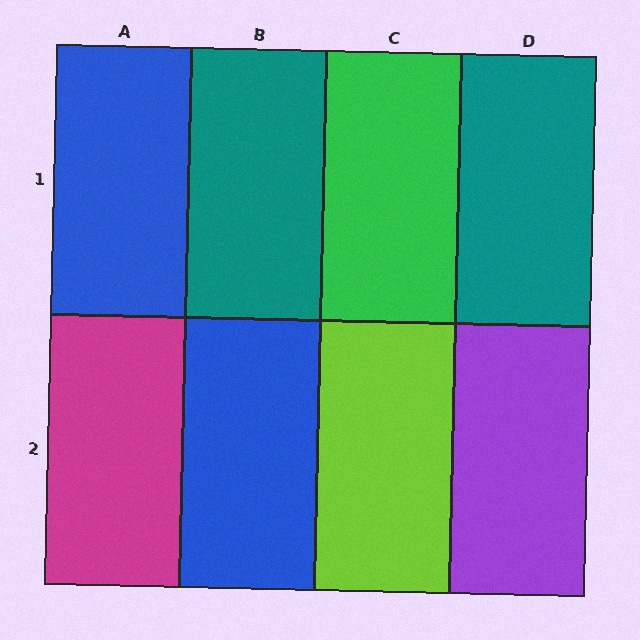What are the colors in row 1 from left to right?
Blue, teal, green, teal.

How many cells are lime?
1 cell is lime.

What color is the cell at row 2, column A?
Magenta.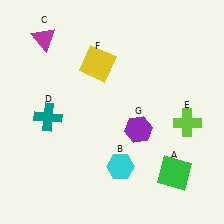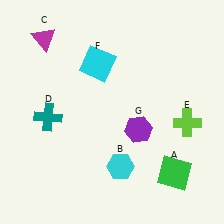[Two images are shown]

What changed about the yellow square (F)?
In Image 1, F is yellow. In Image 2, it changed to cyan.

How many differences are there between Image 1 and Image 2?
There is 1 difference between the two images.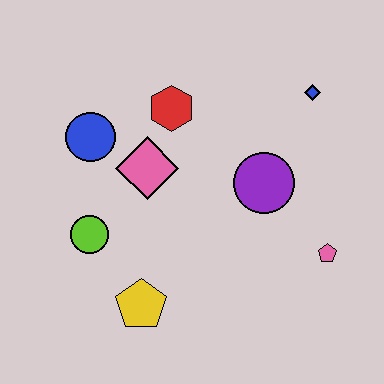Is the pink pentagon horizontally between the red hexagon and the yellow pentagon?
No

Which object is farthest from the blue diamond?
The yellow pentagon is farthest from the blue diamond.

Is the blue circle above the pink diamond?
Yes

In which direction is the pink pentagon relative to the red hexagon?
The pink pentagon is to the right of the red hexagon.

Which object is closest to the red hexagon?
The pink diamond is closest to the red hexagon.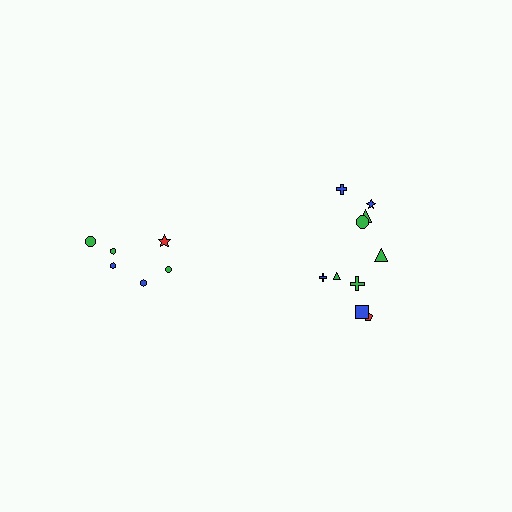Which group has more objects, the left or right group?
The right group.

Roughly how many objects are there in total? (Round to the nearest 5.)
Roughly 15 objects in total.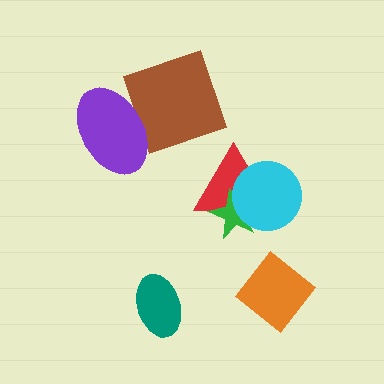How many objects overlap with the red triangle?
2 objects overlap with the red triangle.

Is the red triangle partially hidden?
Yes, it is partially covered by another shape.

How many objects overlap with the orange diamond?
0 objects overlap with the orange diamond.